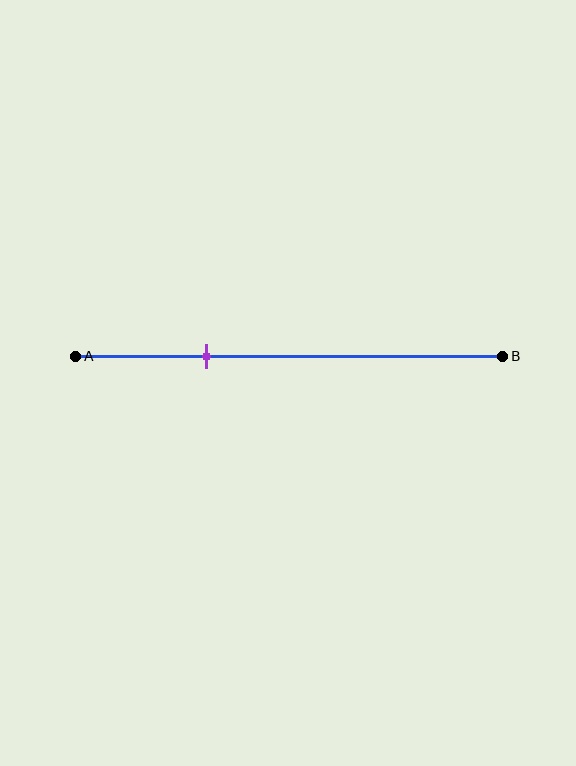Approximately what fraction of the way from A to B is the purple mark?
The purple mark is approximately 30% of the way from A to B.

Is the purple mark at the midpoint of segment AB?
No, the mark is at about 30% from A, not at the 50% midpoint.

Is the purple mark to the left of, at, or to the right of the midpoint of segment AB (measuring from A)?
The purple mark is to the left of the midpoint of segment AB.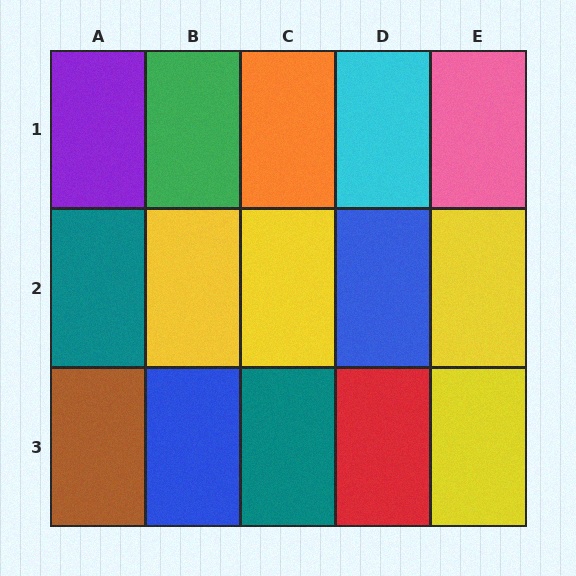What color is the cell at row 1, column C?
Orange.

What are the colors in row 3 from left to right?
Brown, blue, teal, red, yellow.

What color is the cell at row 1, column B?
Green.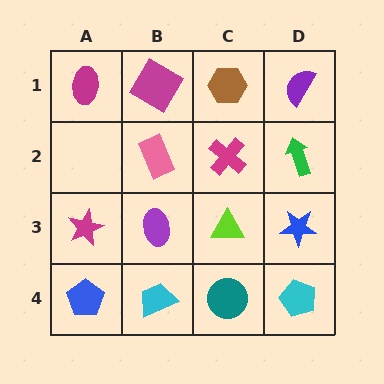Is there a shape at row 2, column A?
No, that cell is empty.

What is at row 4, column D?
A cyan pentagon.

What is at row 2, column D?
A green arrow.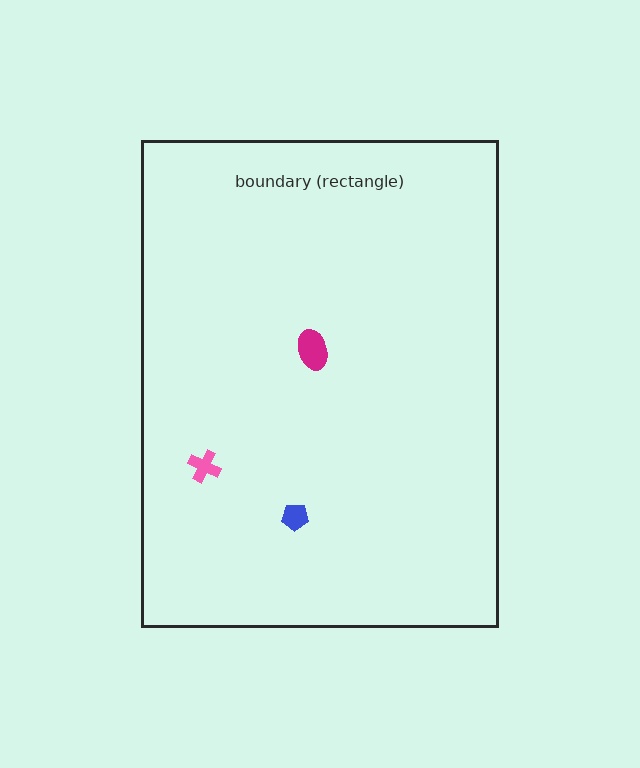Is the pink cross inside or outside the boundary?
Inside.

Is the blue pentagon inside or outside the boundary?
Inside.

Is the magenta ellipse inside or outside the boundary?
Inside.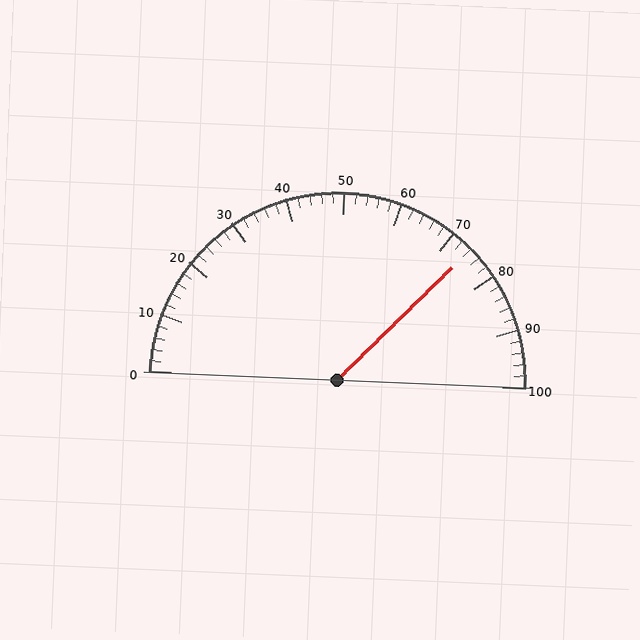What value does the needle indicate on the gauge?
The needle indicates approximately 74.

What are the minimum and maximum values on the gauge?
The gauge ranges from 0 to 100.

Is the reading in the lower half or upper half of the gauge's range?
The reading is in the upper half of the range (0 to 100).